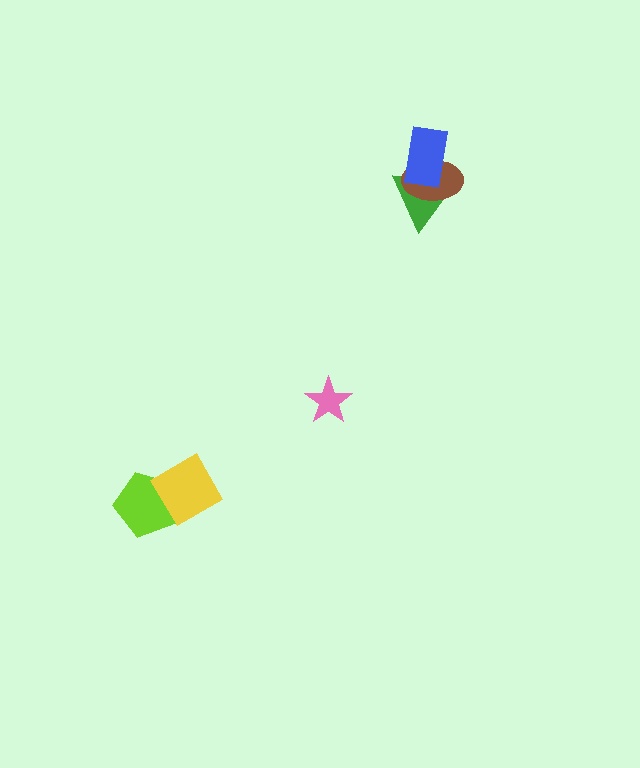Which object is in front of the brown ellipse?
The blue rectangle is in front of the brown ellipse.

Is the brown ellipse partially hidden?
Yes, it is partially covered by another shape.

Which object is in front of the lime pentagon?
The yellow diamond is in front of the lime pentagon.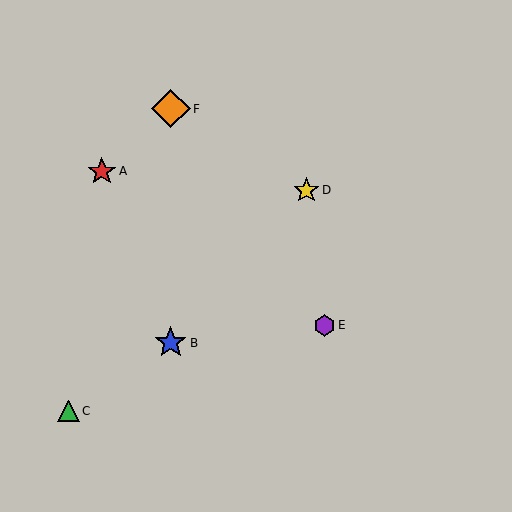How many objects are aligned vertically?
2 objects (B, F) are aligned vertically.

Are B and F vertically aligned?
Yes, both are at x≈171.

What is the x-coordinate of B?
Object B is at x≈171.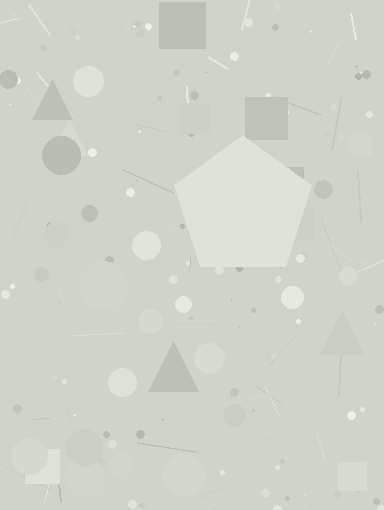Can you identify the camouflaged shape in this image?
The camouflaged shape is a pentagon.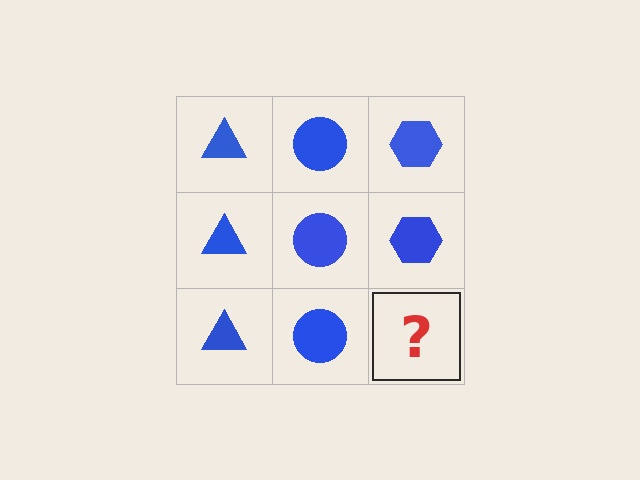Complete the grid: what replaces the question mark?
The question mark should be replaced with a blue hexagon.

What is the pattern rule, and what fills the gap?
The rule is that each column has a consistent shape. The gap should be filled with a blue hexagon.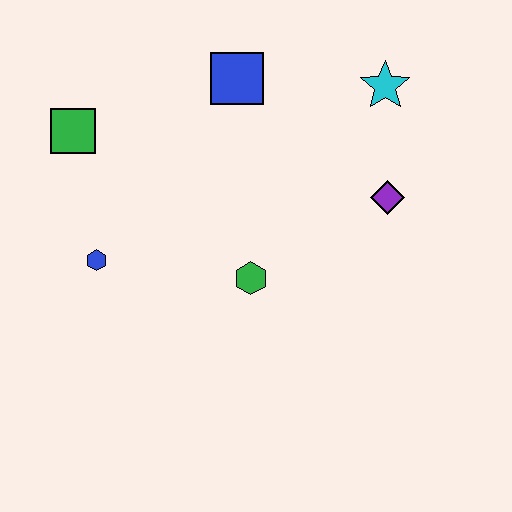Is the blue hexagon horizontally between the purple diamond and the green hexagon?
No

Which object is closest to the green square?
The blue hexagon is closest to the green square.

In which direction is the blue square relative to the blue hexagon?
The blue square is above the blue hexagon.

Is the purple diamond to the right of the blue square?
Yes